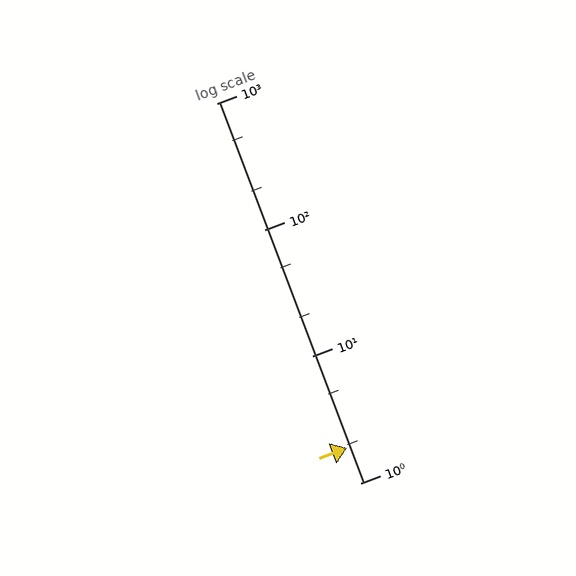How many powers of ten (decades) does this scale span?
The scale spans 3 decades, from 1 to 1000.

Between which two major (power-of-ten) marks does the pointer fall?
The pointer is between 1 and 10.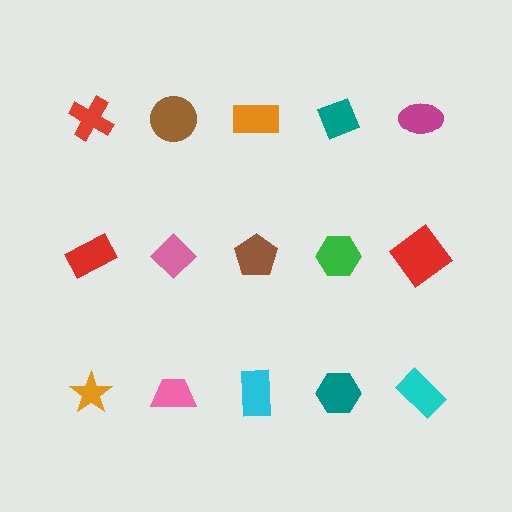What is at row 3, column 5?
A cyan rectangle.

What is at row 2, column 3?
A brown pentagon.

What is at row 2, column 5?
A red diamond.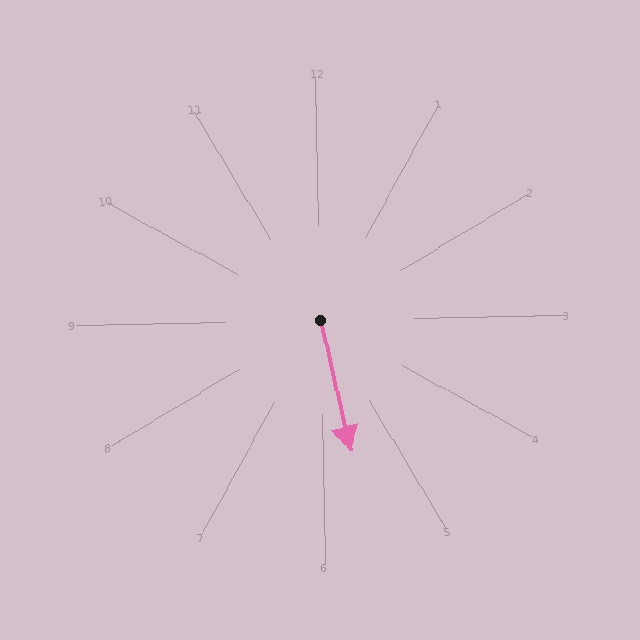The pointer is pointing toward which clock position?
Roughly 6 o'clock.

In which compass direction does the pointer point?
South.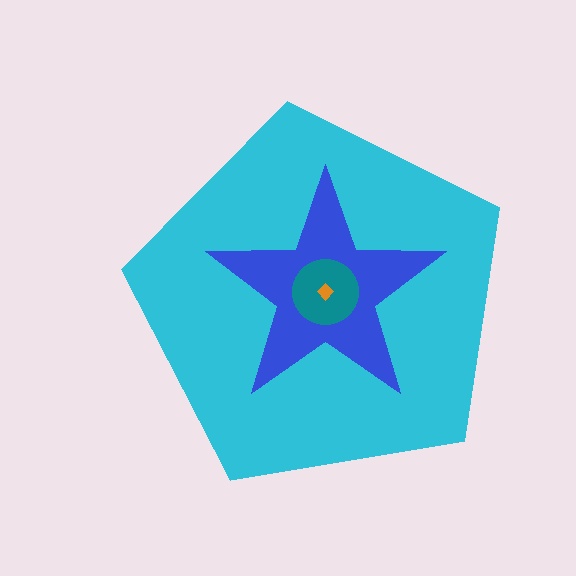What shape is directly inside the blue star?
The teal circle.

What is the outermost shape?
The cyan pentagon.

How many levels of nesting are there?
4.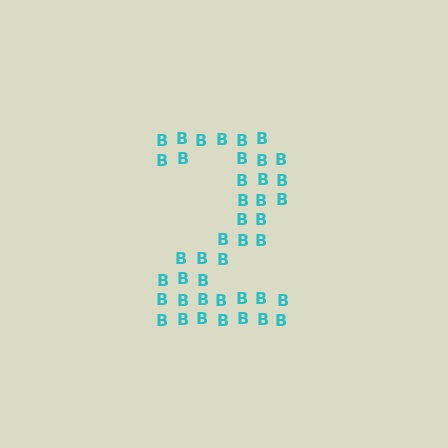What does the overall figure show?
The overall figure shows the digit 2.